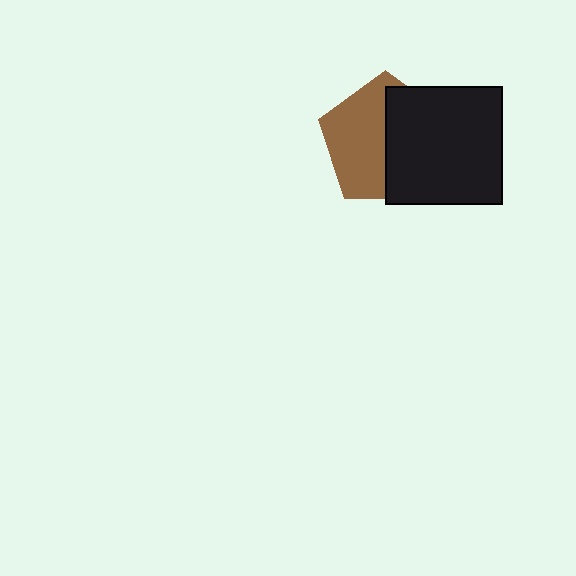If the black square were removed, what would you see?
You would see the complete brown pentagon.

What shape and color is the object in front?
The object in front is a black square.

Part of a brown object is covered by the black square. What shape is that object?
It is a pentagon.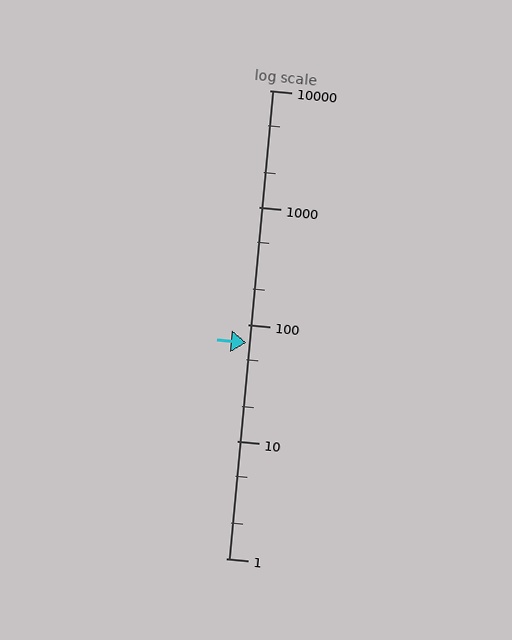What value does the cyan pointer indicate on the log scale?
The pointer indicates approximately 70.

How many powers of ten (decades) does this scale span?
The scale spans 4 decades, from 1 to 10000.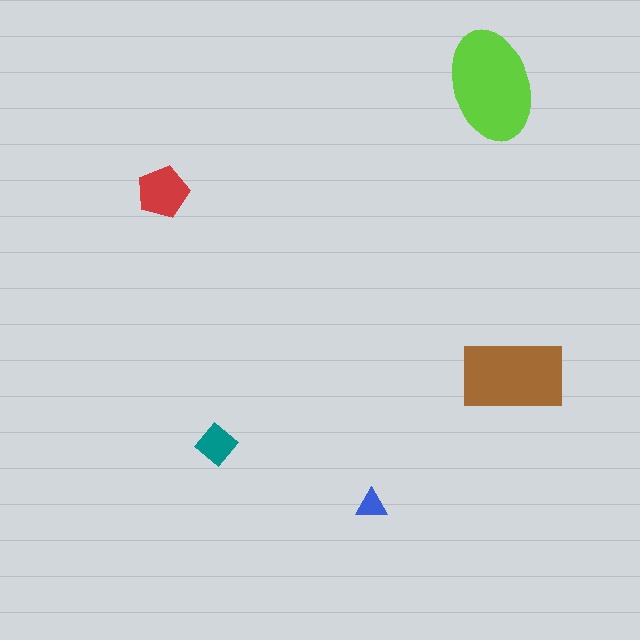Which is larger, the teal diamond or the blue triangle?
The teal diamond.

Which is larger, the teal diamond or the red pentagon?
The red pentagon.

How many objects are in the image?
There are 5 objects in the image.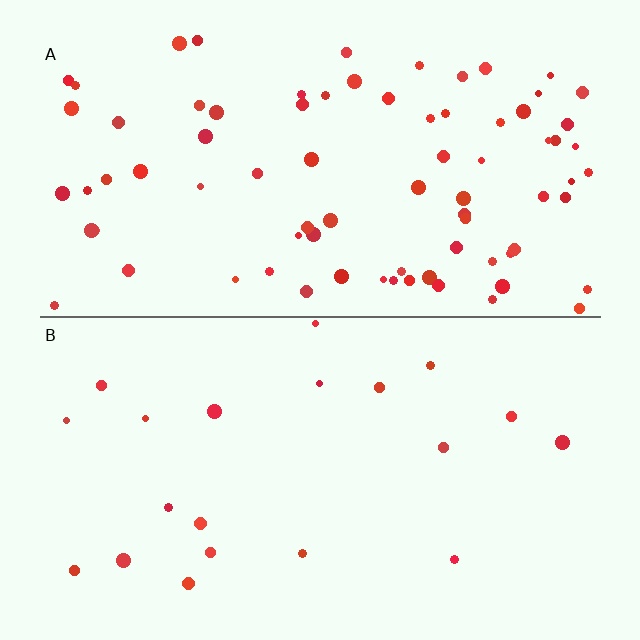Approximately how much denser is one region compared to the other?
Approximately 3.9× — region A over region B.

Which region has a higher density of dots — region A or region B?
A (the top).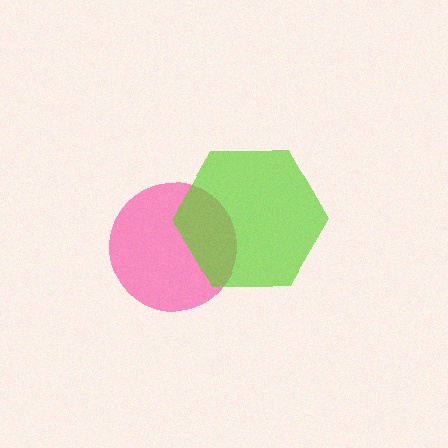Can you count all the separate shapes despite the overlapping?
Yes, there are 2 separate shapes.